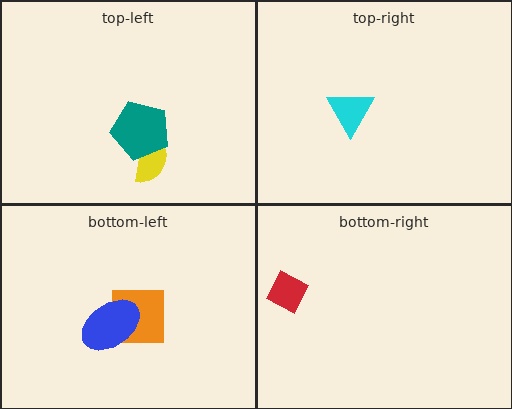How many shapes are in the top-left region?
2.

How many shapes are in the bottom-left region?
2.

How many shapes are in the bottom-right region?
1.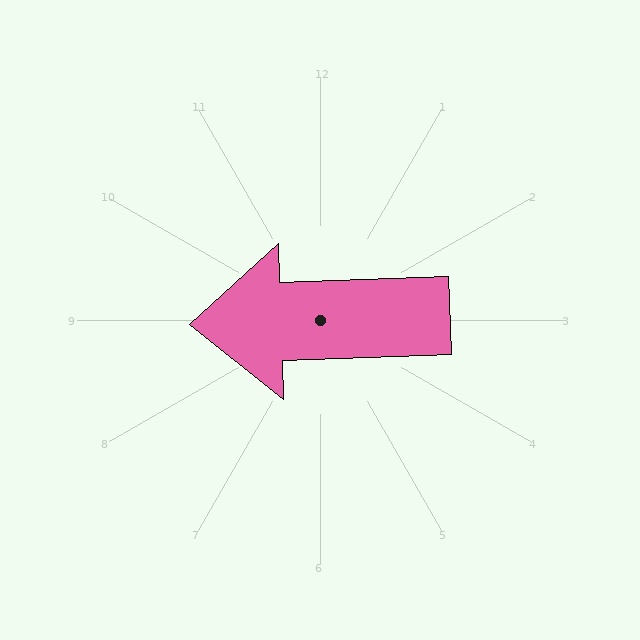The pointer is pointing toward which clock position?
Roughly 9 o'clock.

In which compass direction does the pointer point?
West.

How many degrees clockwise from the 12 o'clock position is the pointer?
Approximately 268 degrees.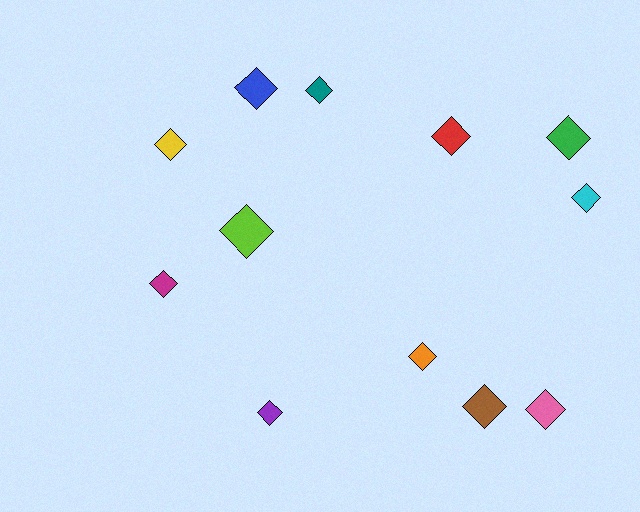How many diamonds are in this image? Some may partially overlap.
There are 12 diamonds.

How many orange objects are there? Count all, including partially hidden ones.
There is 1 orange object.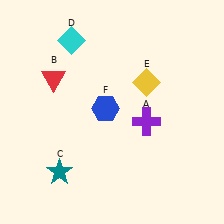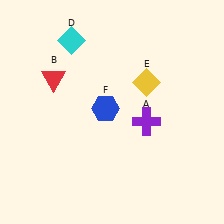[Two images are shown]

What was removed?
The teal star (C) was removed in Image 2.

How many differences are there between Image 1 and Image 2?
There is 1 difference between the two images.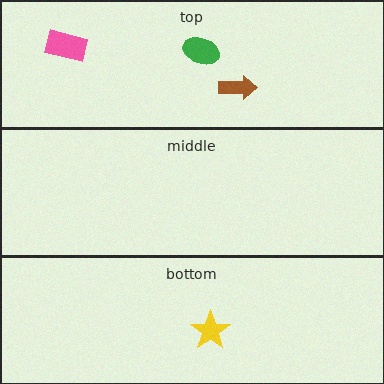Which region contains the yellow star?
The bottom region.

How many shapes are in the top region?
3.